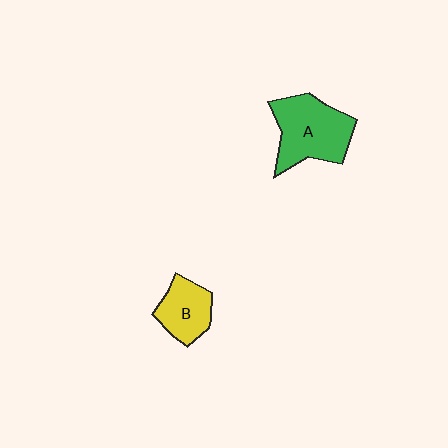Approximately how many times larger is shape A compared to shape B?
Approximately 1.7 times.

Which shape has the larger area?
Shape A (green).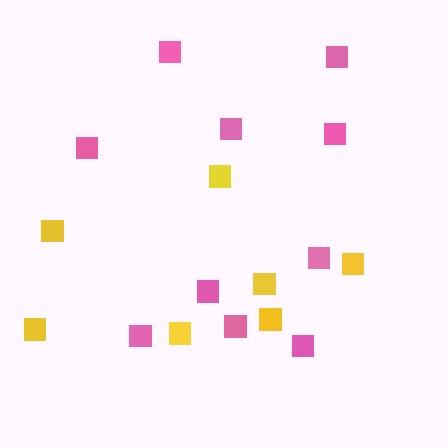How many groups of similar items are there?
There are 2 groups: one group of yellow squares (7) and one group of pink squares (10).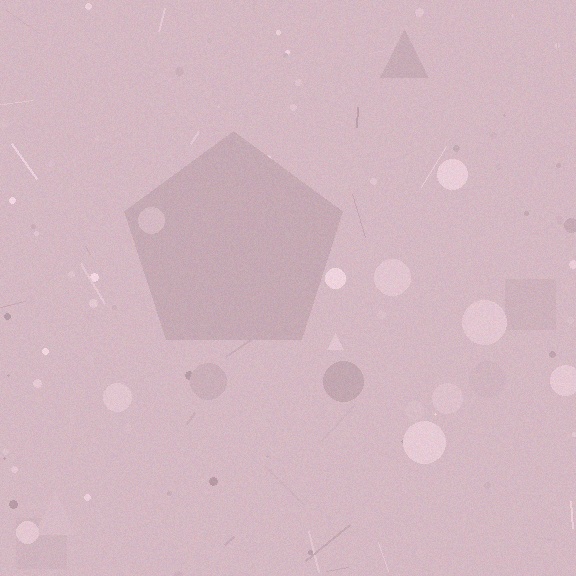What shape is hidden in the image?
A pentagon is hidden in the image.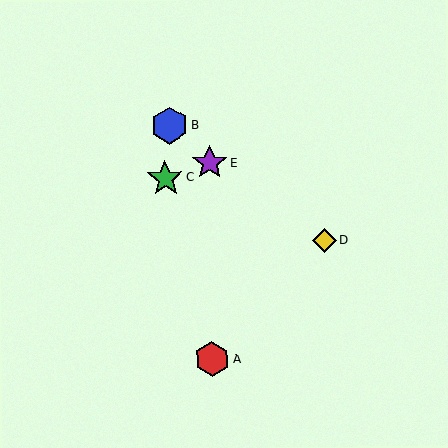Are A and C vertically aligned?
No, A is at x≈212 and C is at x≈165.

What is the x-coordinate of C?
Object C is at x≈165.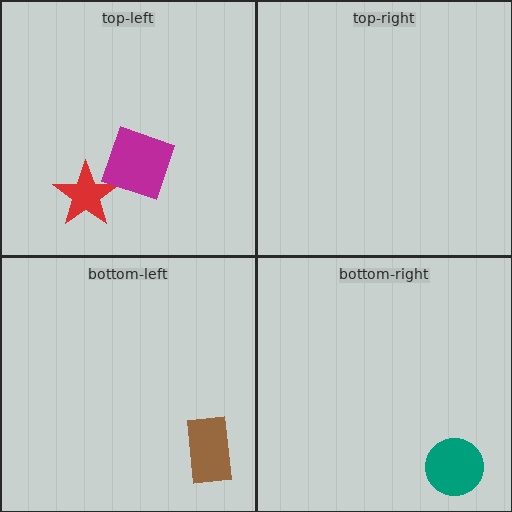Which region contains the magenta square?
The top-left region.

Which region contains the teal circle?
The bottom-right region.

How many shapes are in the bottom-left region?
1.